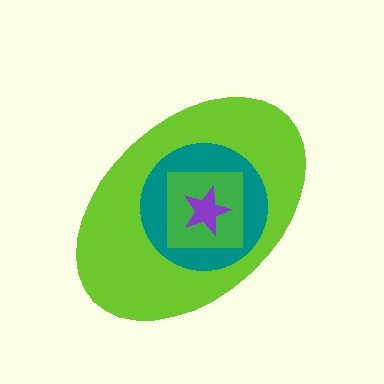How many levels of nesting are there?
4.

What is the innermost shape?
The purple star.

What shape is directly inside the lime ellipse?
The teal circle.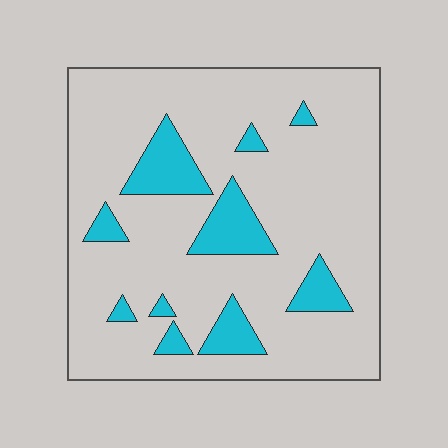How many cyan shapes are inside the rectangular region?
10.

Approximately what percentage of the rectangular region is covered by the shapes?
Approximately 15%.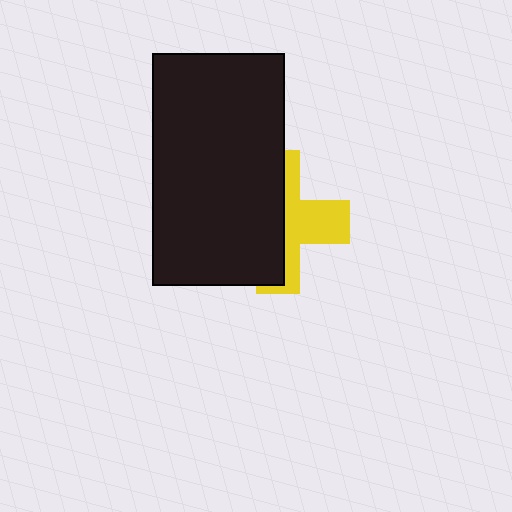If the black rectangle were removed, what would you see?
You would see the complete yellow cross.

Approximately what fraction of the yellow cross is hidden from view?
Roughly 58% of the yellow cross is hidden behind the black rectangle.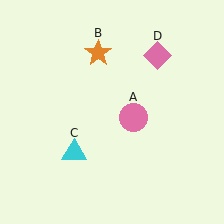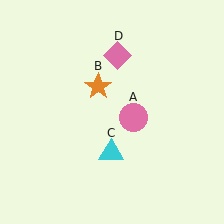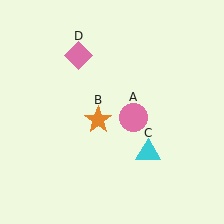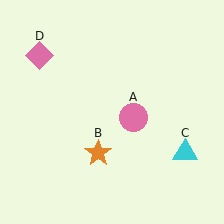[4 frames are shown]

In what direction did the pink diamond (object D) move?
The pink diamond (object D) moved left.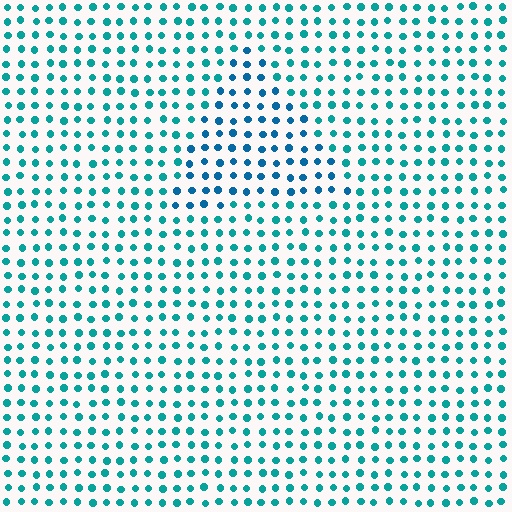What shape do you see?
I see a triangle.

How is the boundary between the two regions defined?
The boundary is defined purely by a slight shift in hue (about 25 degrees). Spacing, size, and orientation are identical on both sides.